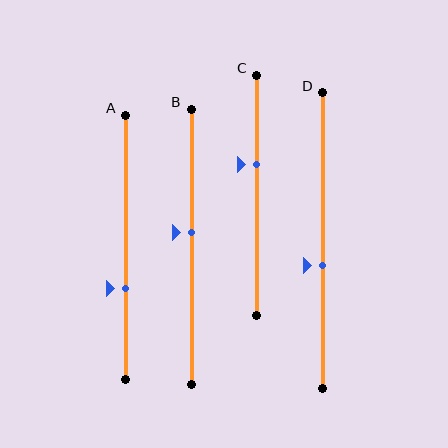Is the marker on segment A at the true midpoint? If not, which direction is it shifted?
No, the marker on segment A is shifted downward by about 15% of the segment length.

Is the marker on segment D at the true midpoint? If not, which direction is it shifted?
No, the marker on segment D is shifted downward by about 9% of the segment length.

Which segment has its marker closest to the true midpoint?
Segment B has its marker closest to the true midpoint.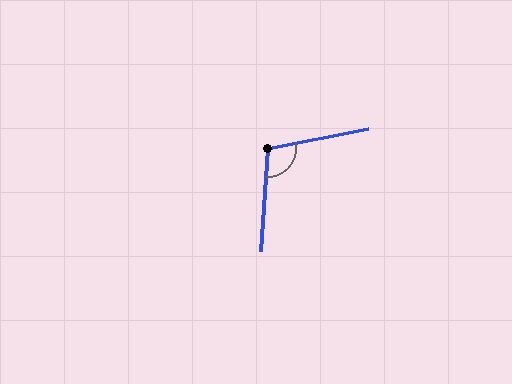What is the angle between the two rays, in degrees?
Approximately 105 degrees.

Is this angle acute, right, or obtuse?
It is obtuse.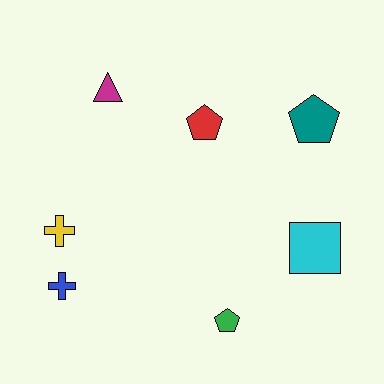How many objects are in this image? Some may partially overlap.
There are 7 objects.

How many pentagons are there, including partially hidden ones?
There are 3 pentagons.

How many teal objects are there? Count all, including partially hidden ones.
There is 1 teal object.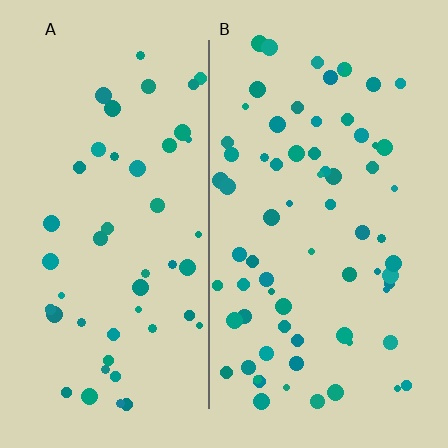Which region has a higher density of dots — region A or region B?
B (the right).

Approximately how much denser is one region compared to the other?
Approximately 1.5× — region B over region A.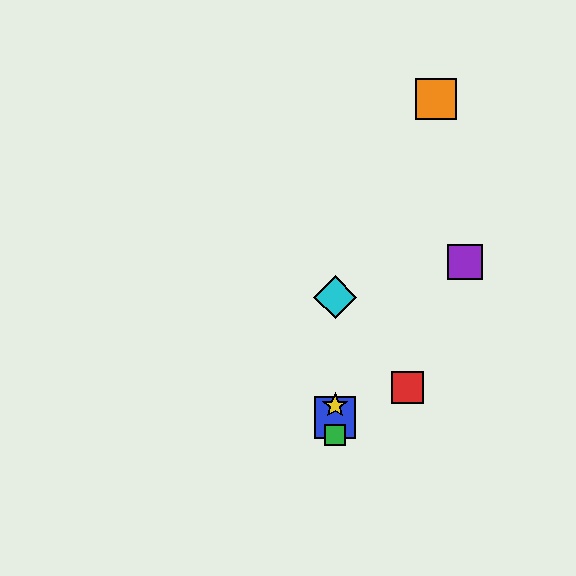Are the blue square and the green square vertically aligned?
Yes, both are at x≈335.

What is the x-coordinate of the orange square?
The orange square is at x≈436.